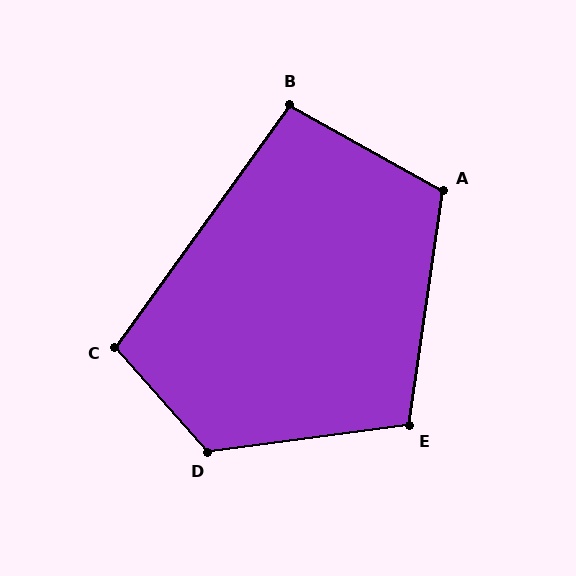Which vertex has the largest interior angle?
D, at approximately 124 degrees.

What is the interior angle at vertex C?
Approximately 103 degrees (obtuse).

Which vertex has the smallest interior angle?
B, at approximately 97 degrees.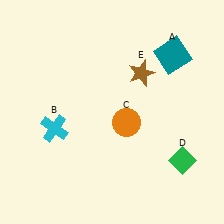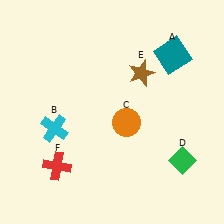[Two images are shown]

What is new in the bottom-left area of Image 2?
A red cross (F) was added in the bottom-left area of Image 2.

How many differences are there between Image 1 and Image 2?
There is 1 difference between the two images.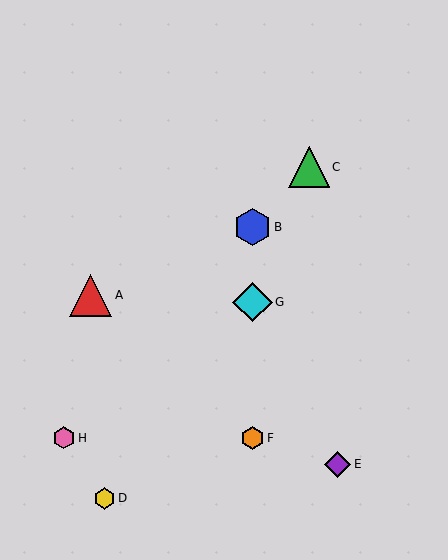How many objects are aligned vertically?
3 objects (B, F, G) are aligned vertically.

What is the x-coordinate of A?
Object A is at x≈91.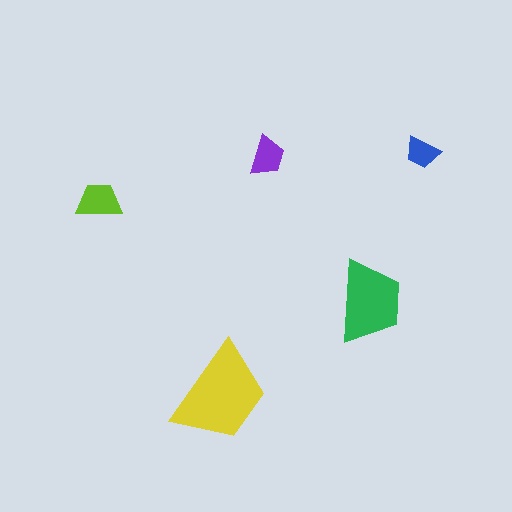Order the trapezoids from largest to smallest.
the yellow one, the green one, the lime one, the purple one, the blue one.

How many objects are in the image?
There are 5 objects in the image.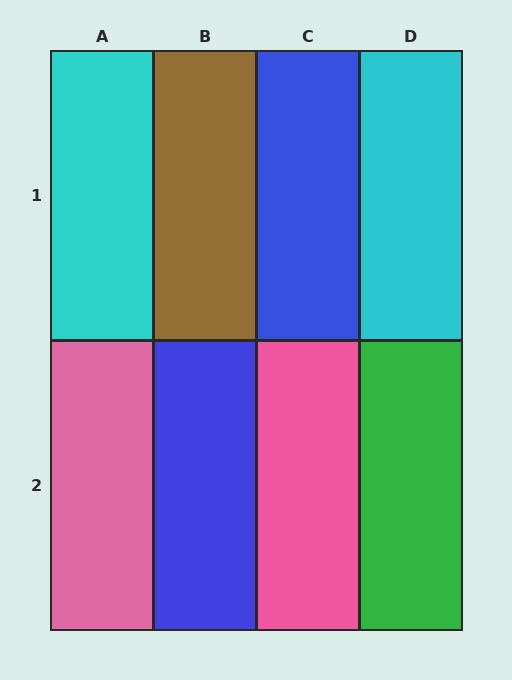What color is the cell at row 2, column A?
Pink.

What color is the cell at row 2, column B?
Blue.